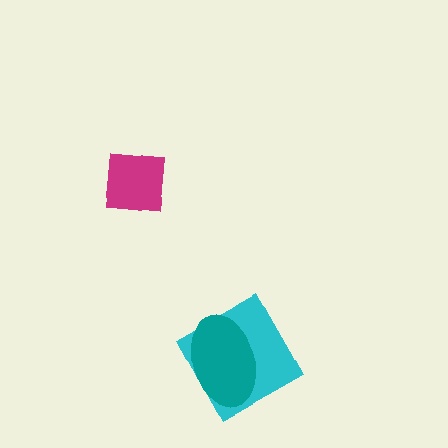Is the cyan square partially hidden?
Yes, it is partially covered by another shape.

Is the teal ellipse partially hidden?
No, no other shape covers it.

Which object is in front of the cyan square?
The teal ellipse is in front of the cyan square.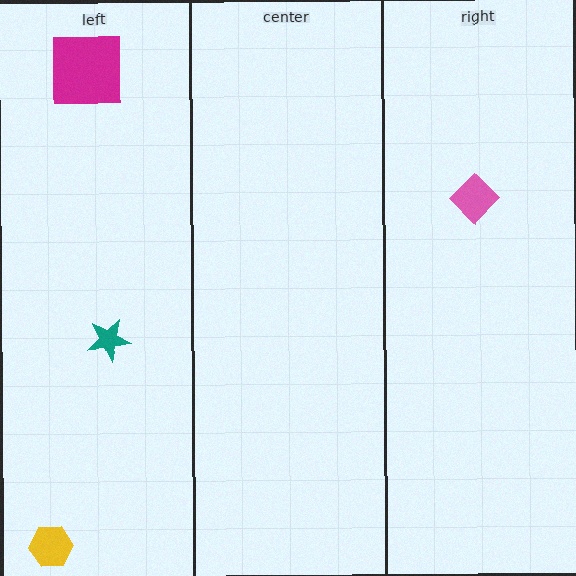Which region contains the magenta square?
The left region.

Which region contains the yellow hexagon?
The left region.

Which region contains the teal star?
The left region.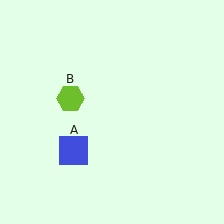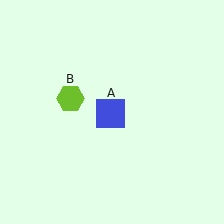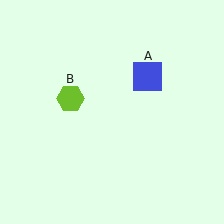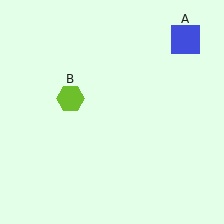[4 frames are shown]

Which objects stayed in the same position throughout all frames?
Lime hexagon (object B) remained stationary.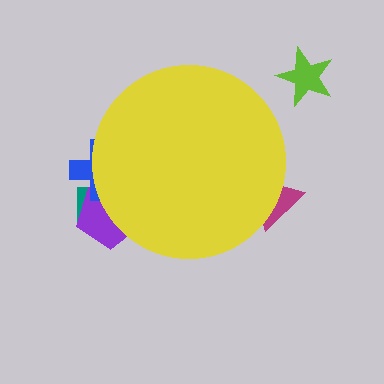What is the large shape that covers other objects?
A yellow circle.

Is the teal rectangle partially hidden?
Yes, the teal rectangle is partially hidden behind the yellow circle.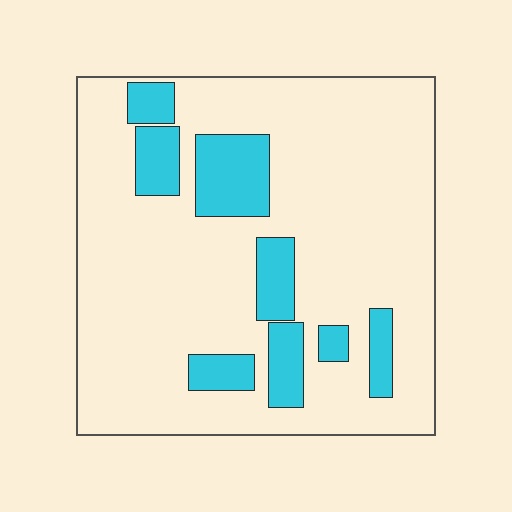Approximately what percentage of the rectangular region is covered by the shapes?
Approximately 20%.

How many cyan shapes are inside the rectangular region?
8.